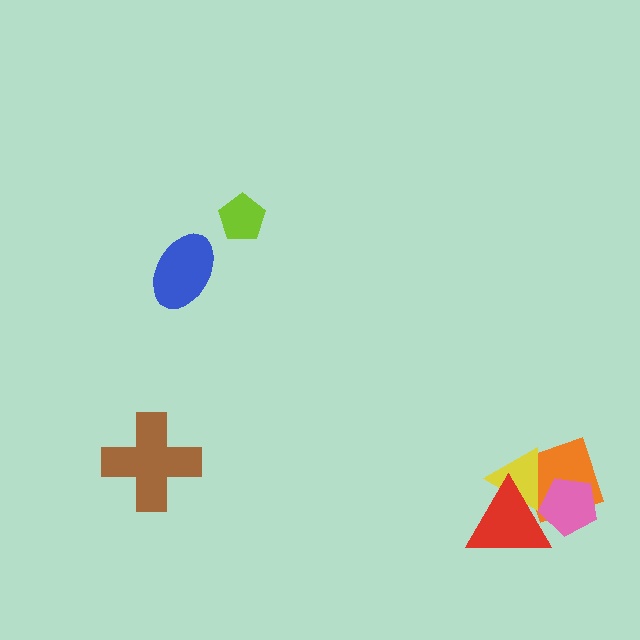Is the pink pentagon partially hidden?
Yes, it is partially covered by another shape.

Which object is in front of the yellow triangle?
The red triangle is in front of the yellow triangle.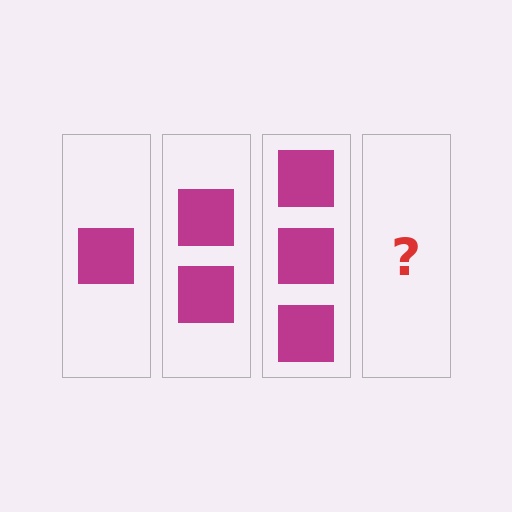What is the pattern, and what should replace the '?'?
The pattern is that each step adds one more square. The '?' should be 4 squares.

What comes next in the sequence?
The next element should be 4 squares.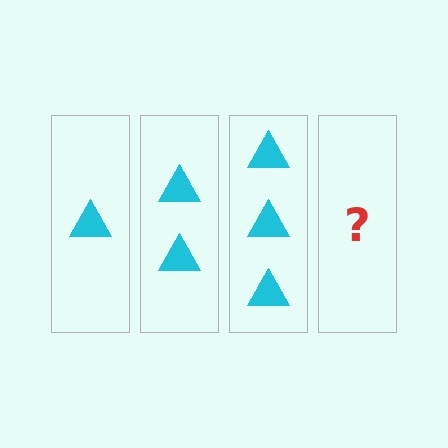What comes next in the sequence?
The next element should be 4 triangles.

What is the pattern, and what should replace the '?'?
The pattern is that each step adds one more triangle. The '?' should be 4 triangles.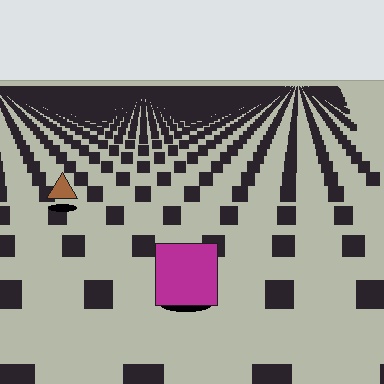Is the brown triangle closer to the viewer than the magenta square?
No. The magenta square is closer — you can tell from the texture gradient: the ground texture is coarser near it.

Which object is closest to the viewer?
The magenta square is closest. The texture marks near it are larger and more spread out.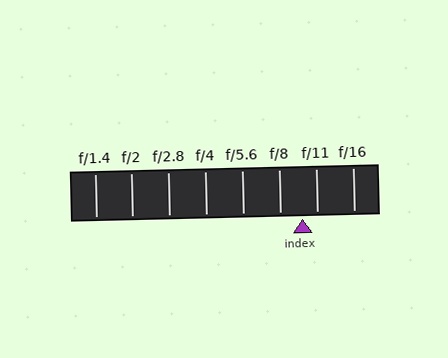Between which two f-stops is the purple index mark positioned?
The index mark is between f/8 and f/11.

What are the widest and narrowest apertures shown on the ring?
The widest aperture shown is f/1.4 and the narrowest is f/16.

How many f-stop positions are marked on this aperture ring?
There are 8 f-stop positions marked.